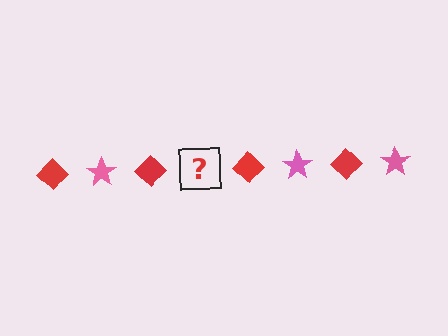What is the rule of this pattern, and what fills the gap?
The rule is that the pattern alternates between red diamond and pink star. The gap should be filled with a pink star.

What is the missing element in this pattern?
The missing element is a pink star.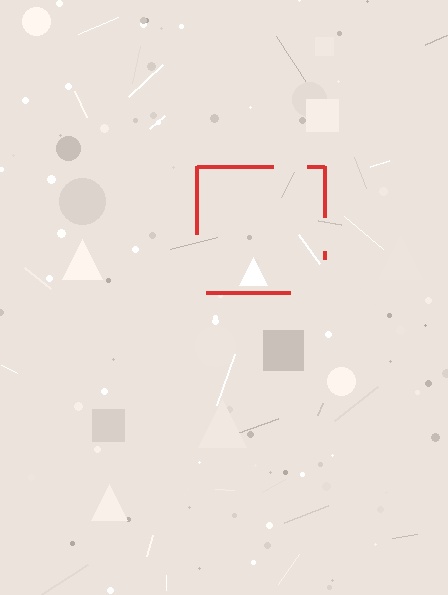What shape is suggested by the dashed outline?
The dashed outline suggests a square.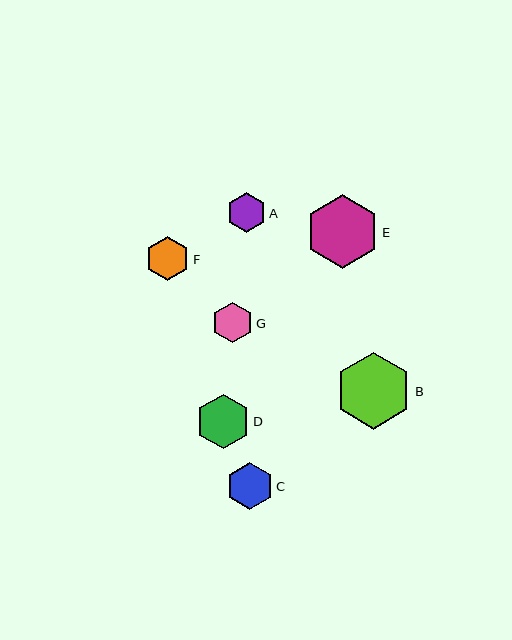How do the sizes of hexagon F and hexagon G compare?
Hexagon F and hexagon G are approximately the same size.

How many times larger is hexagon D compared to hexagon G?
Hexagon D is approximately 1.3 times the size of hexagon G.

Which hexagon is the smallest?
Hexagon A is the smallest with a size of approximately 39 pixels.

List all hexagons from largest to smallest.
From largest to smallest: B, E, D, C, F, G, A.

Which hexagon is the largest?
Hexagon B is the largest with a size of approximately 77 pixels.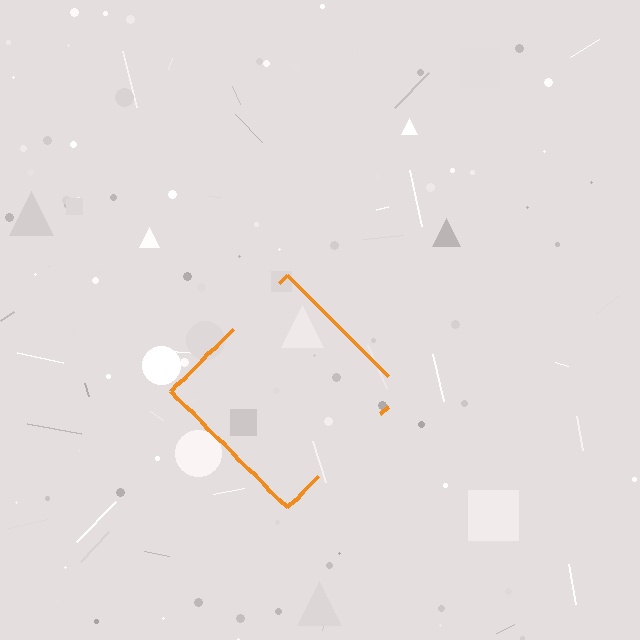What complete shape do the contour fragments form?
The contour fragments form a diamond.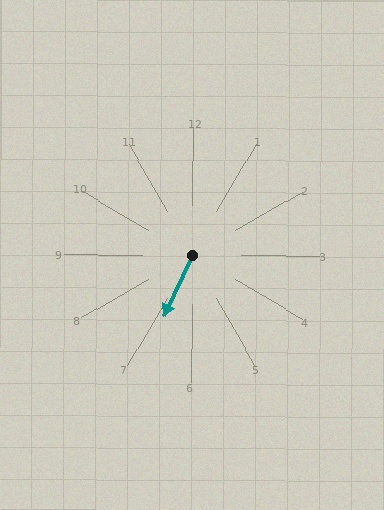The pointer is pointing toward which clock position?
Roughly 7 o'clock.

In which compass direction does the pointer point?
Southwest.